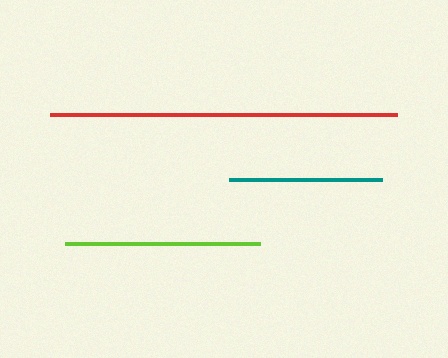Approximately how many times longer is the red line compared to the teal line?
The red line is approximately 2.3 times the length of the teal line.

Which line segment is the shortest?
The teal line is the shortest at approximately 154 pixels.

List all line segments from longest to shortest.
From longest to shortest: red, lime, teal.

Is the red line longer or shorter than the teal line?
The red line is longer than the teal line.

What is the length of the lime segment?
The lime segment is approximately 195 pixels long.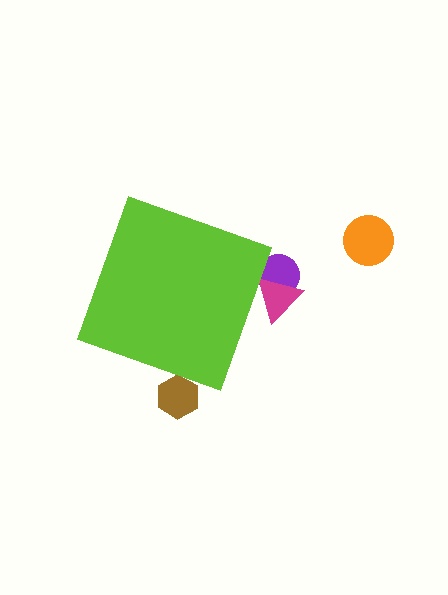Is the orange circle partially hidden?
No, the orange circle is fully visible.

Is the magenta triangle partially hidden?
Yes, the magenta triangle is partially hidden behind the lime diamond.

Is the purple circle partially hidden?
Yes, the purple circle is partially hidden behind the lime diamond.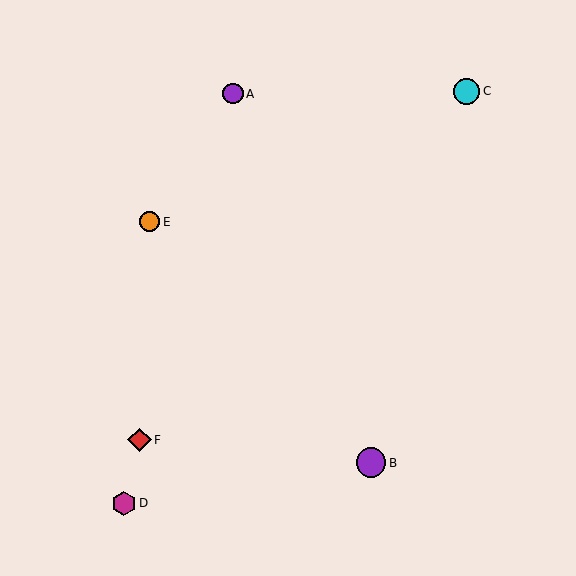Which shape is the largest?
The purple circle (labeled B) is the largest.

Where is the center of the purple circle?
The center of the purple circle is at (371, 463).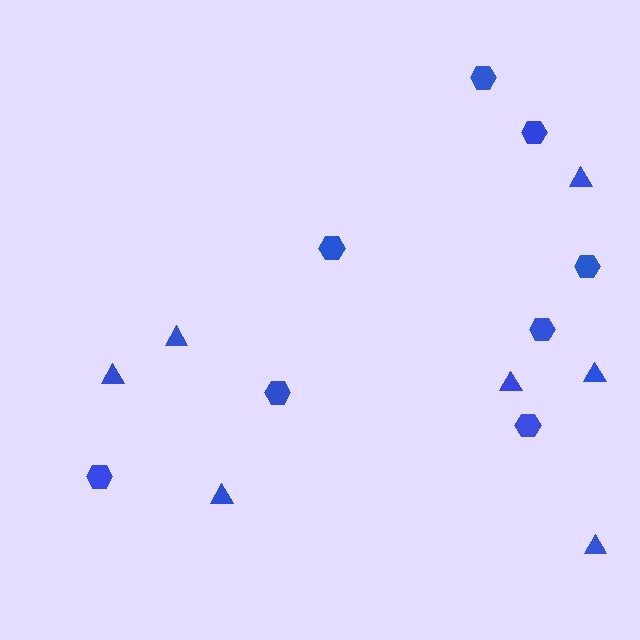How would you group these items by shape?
There are 2 groups: one group of hexagons (8) and one group of triangles (7).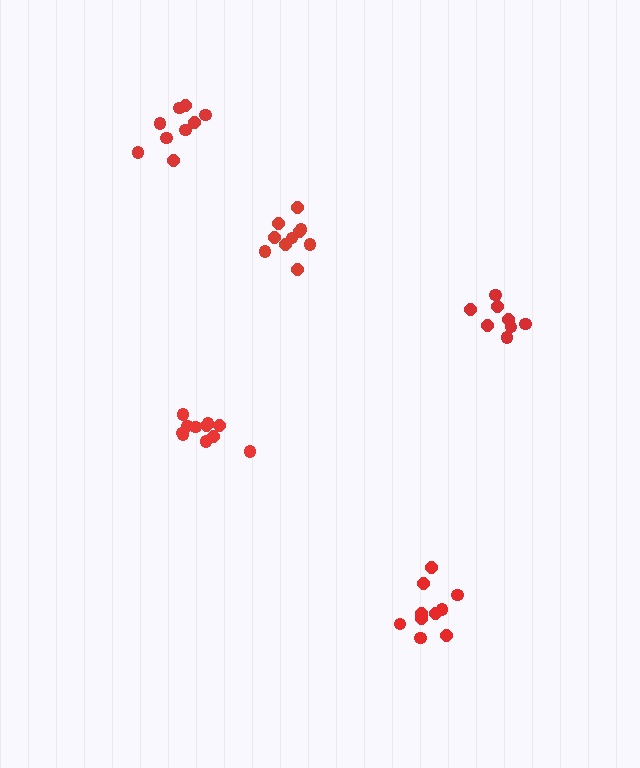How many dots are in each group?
Group 1: 11 dots, Group 2: 11 dots, Group 3: 10 dots, Group 4: 9 dots, Group 5: 8 dots (49 total).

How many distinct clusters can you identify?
There are 5 distinct clusters.